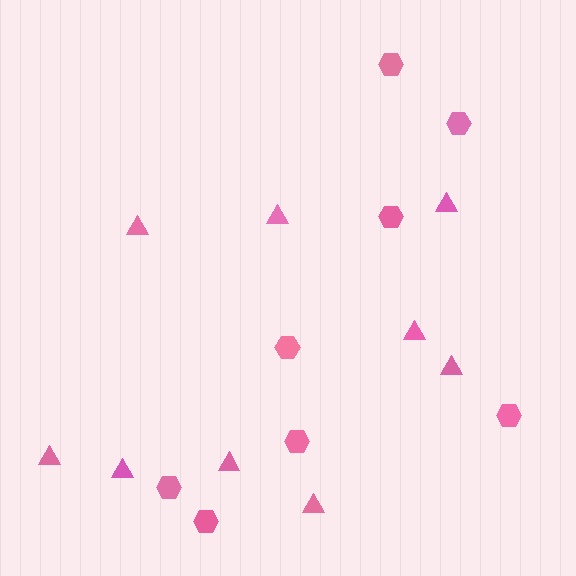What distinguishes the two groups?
There are 2 groups: one group of triangles (9) and one group of hexagons (8).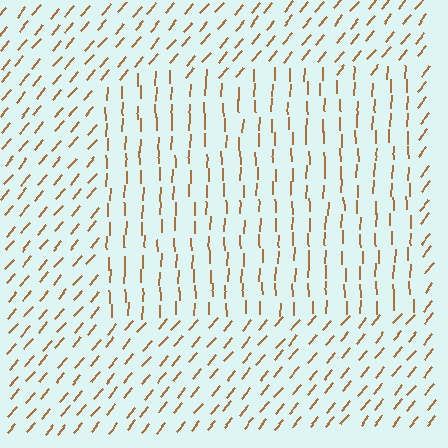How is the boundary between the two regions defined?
The boundary is defined purely by a change in line orientation (approximately 38 degrees difference). All lines are the same color and thickness.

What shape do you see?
I see a rectangle.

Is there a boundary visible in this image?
Yes, there is a texture boundary formed by a change in line orientation.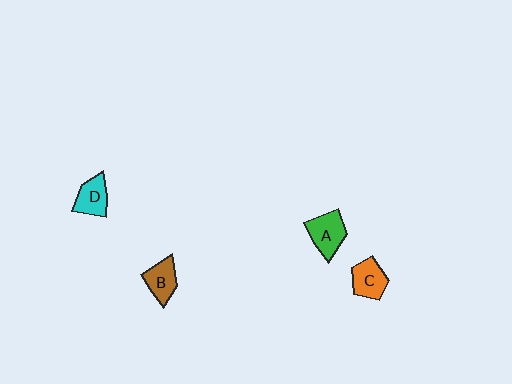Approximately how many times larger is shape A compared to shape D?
Approximately 1.2 times.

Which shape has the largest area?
Shape A (green).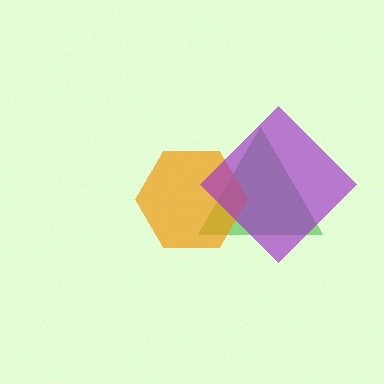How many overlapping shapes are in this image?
There are 3 overlapping shapes in the image.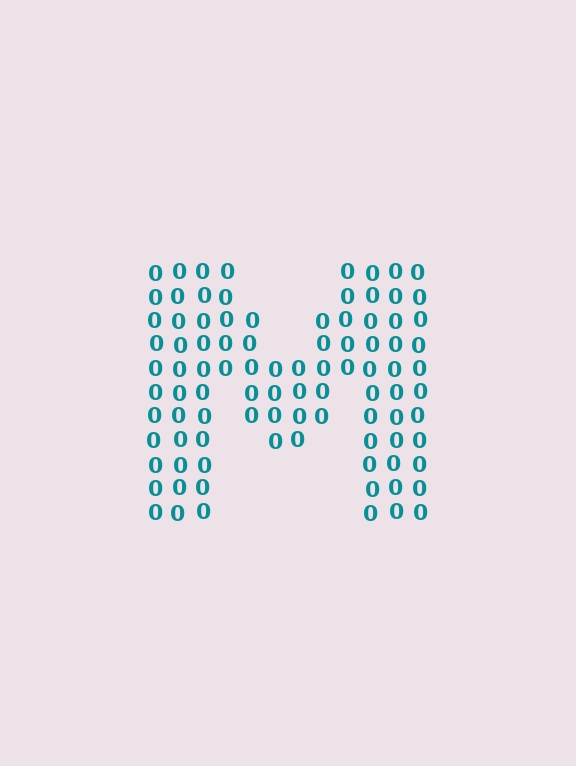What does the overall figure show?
The overall figure shows the letter M.